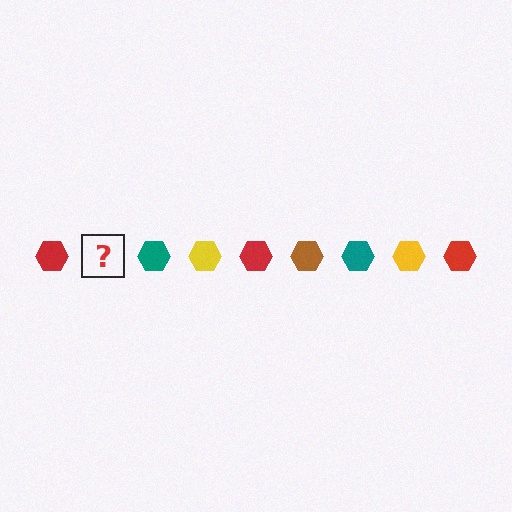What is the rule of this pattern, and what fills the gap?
The rule is that the pattern cycles through red, brown, teal, yellow hexagons. The gap should be filled with a brown hexagon.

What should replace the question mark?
The question mark should be replaced with a brown hexagon.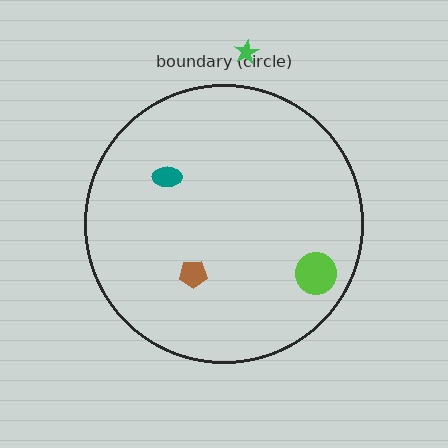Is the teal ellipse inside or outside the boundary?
Inside.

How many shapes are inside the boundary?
3 inside, 1 outside.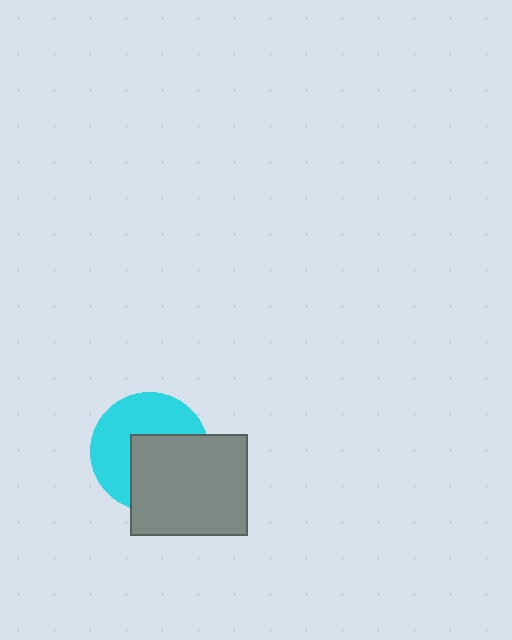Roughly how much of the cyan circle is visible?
About half of it is visible (roughly 52%).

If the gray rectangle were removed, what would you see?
You would see the complete cyan circle.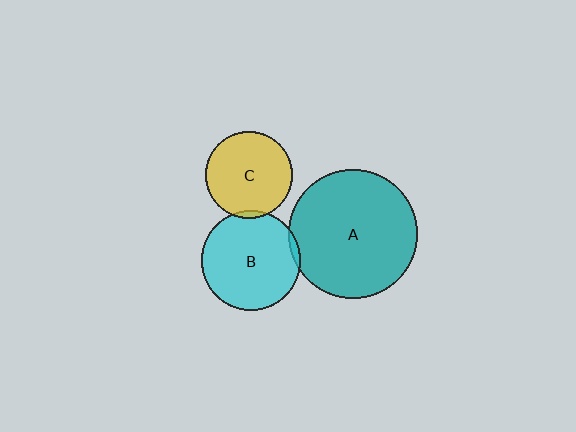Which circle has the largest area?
Circle A (teal).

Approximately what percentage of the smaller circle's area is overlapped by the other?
Approximately 5%.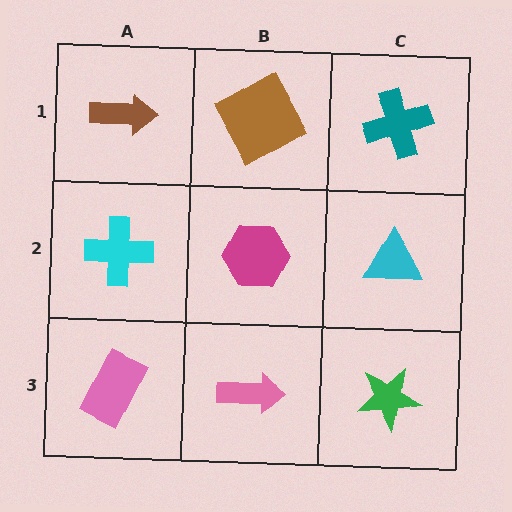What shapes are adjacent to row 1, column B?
A magenta hexagon (row 2, column B), a brown arrow (row 1, column A), a teal cross (row 1, column C).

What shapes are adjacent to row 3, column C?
A cyan triangle (row 2, column C), a pink arrow (row 3, column B).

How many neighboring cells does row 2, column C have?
3.